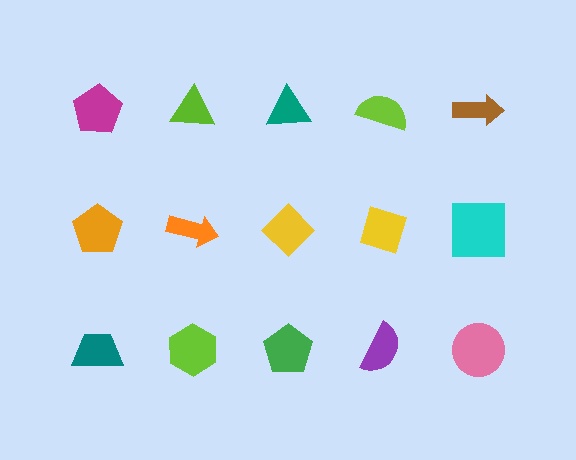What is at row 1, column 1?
A magenta pentagon.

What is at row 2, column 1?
An orange pentagon.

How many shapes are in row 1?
5 shapes.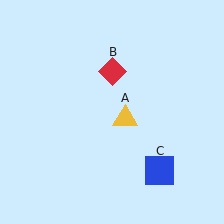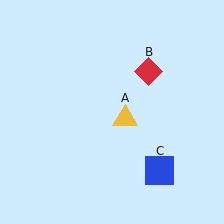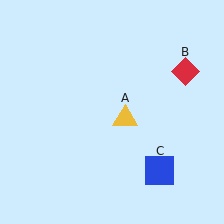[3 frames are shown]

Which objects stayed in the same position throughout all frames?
Yellow triangle (object A) and blue square (object C) remained stationary.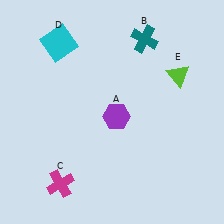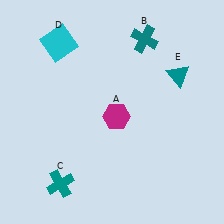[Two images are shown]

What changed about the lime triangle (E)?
In Image 1, E is lime. In Image 2, it changed to teal.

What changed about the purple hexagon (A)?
In Image 1, A is purple. In Image 2, it changed to magenta.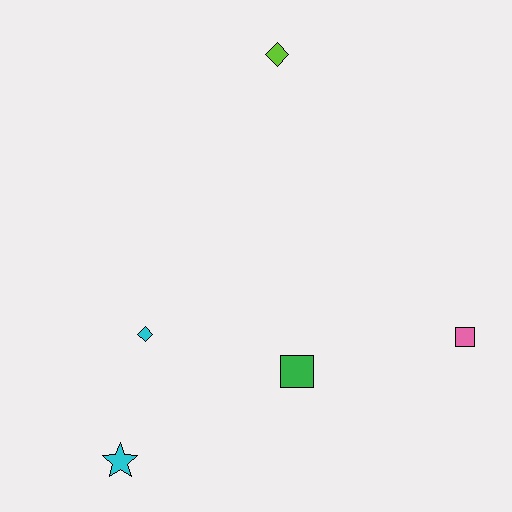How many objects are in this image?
There are 5 objects.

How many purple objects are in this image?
There are no purple objects.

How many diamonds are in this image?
There are 2 diamonds.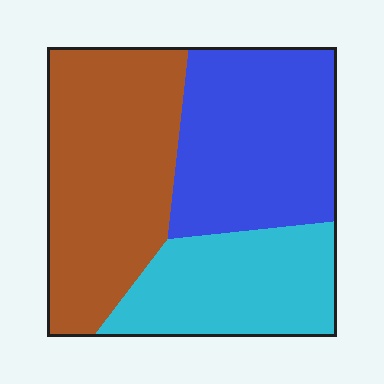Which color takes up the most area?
Brown, at roughly 40%.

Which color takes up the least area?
Cyan, at roughly 25%.